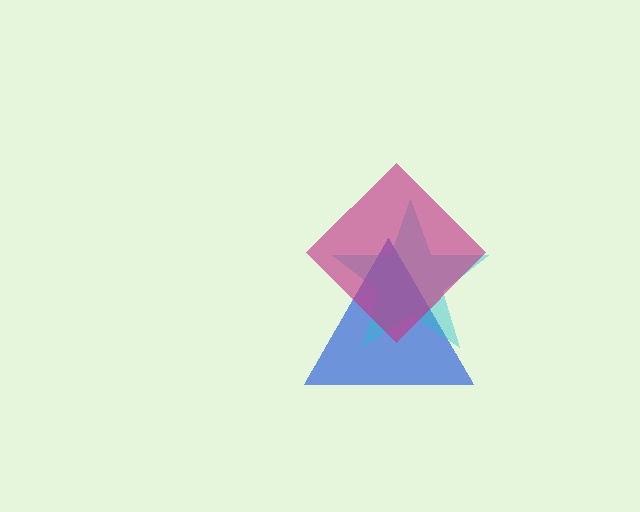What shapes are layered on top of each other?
The layered shapes are: a blue triangle, a cyan star, a magenta diamond.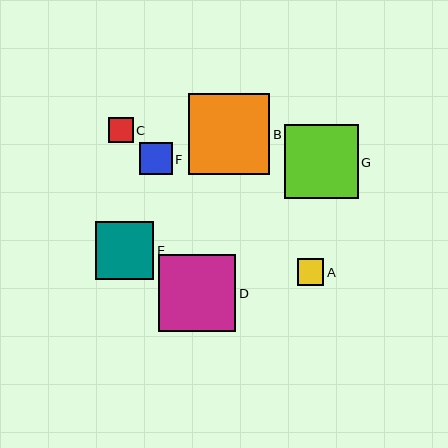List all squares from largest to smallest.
From largest to smallest: B, D, G, E, F, A, C.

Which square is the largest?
Square B is the largest with a size of approximately 81 pixels.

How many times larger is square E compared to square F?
Square E is approximately 1.8 times the size of square F.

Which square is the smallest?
Square C is the smallest with a size of approximately 25 pixels.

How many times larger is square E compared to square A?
Square E is approximately 2.2 times the size of square A.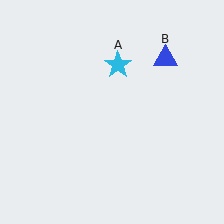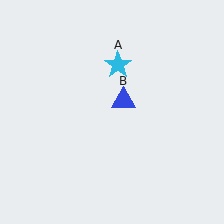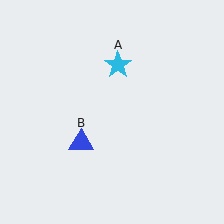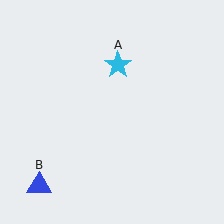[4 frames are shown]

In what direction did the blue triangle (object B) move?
The blue triangle (object B) moved down and to the left.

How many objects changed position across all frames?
1 object changed position: blue triangle (object B).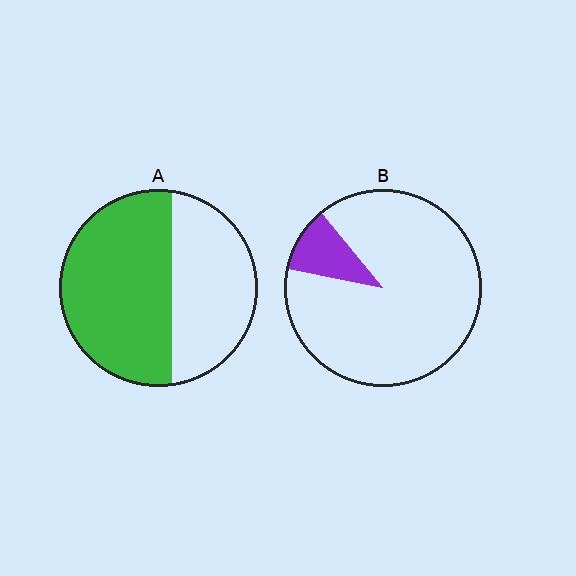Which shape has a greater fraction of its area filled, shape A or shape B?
Shape A.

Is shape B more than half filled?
No.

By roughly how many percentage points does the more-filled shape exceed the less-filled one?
By roughly 50 percentage points (A over B).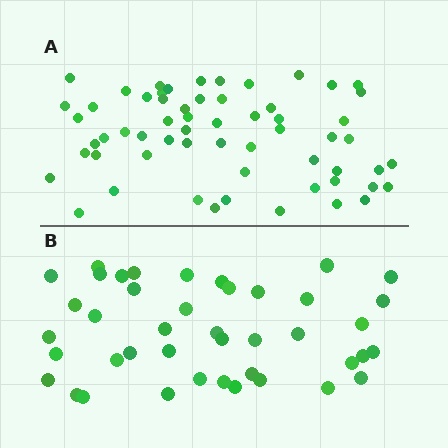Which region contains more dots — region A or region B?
Region A (the top region) has more dots.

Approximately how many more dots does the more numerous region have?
Region A has approximately 20 more dots than region B.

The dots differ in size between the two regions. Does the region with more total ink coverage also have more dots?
No. Region B has more total ink coverage because its dots are larger, but region A actually contains more individual dots. Total area can be misleading — the number of items is what matters here.